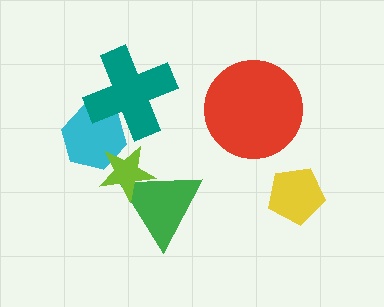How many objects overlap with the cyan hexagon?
2 objects overlap with the cyan hexagon.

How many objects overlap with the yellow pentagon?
0 objects overlap with the yellow pentagon.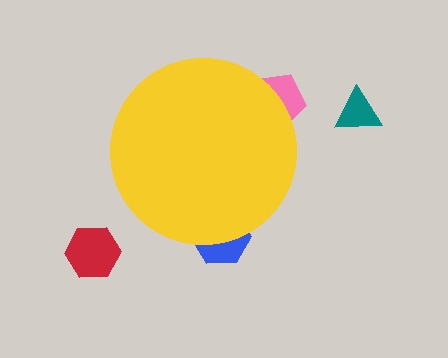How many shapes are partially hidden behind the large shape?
2 shapes are partially hidden.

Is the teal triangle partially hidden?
No, the teal triangle is fully visible.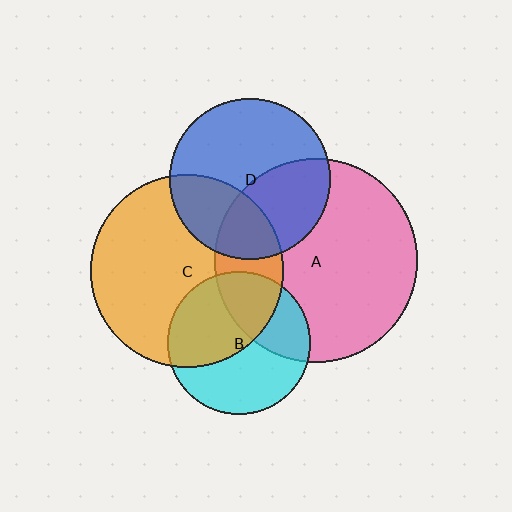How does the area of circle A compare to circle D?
Approximately 1.6 times.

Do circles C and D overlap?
Yes.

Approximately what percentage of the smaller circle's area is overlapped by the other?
Approximately 30%.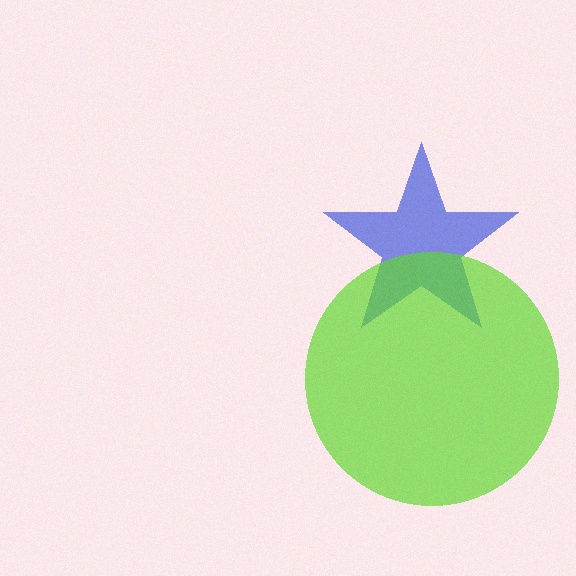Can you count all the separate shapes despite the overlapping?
Yes, there are 2 separate shapes.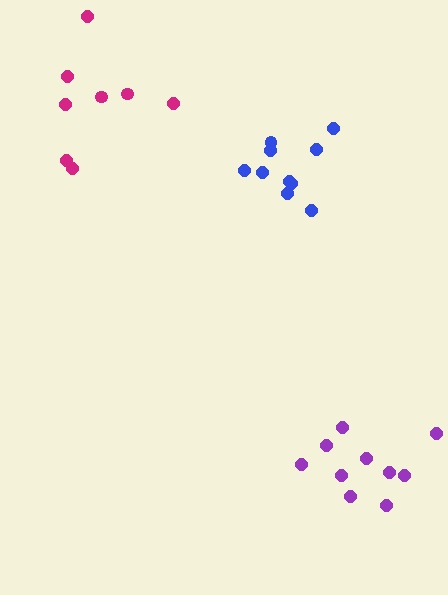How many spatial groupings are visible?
There are 3 spatial groupings.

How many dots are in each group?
Group 1: 10 dots, Group 2: 8 dots, Group 3: 10 dots (28 total).